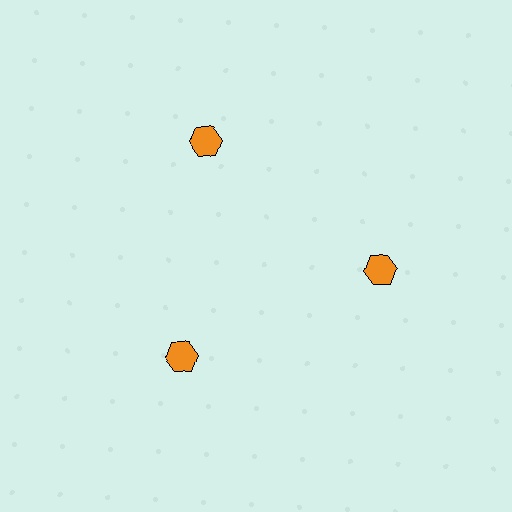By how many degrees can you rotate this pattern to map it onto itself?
The pattern maps onto itself every 120 degrees of rotation.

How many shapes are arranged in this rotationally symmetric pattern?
There are 3 shapes, arranged in 3 groups of 1.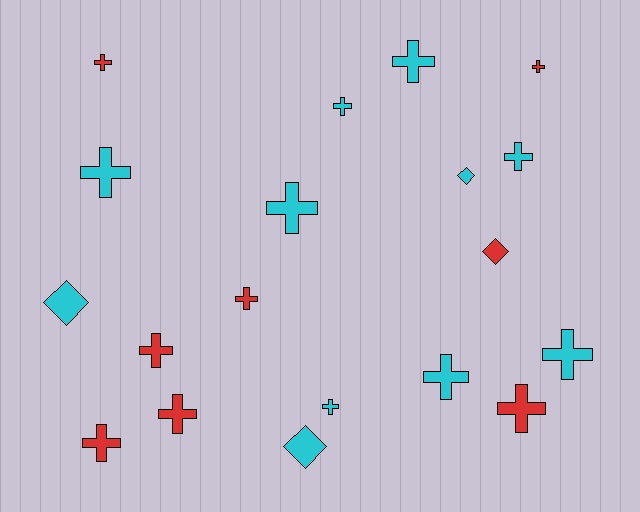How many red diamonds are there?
There is 1 red diamond.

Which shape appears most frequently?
Cross, with 15 objects.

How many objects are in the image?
There are 19 objects.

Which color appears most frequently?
Cyan, with 11 objects.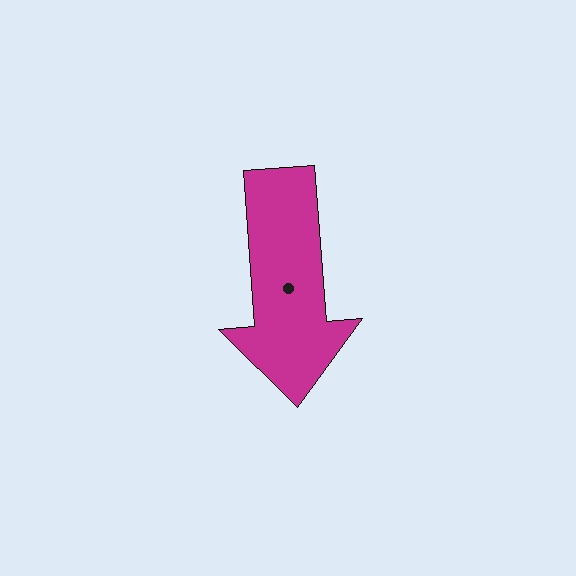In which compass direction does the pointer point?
South.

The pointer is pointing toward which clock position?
Roughly 6 o'clock.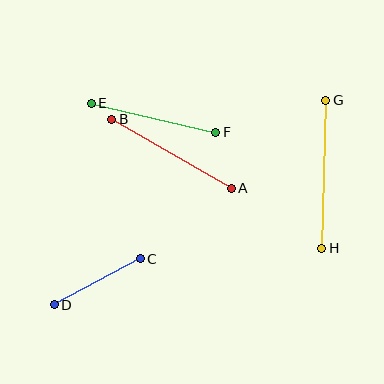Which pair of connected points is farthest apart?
Points G and H are farthest apart.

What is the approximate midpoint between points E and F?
The midpoint is at approximately (153, 118) pixels.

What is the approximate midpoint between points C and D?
The midpoint is at approximately (97, 282) pixels.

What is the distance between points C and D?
The distance is approximately 97 pixels.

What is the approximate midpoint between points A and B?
The midpoint is at approximately (172, 154) pixels.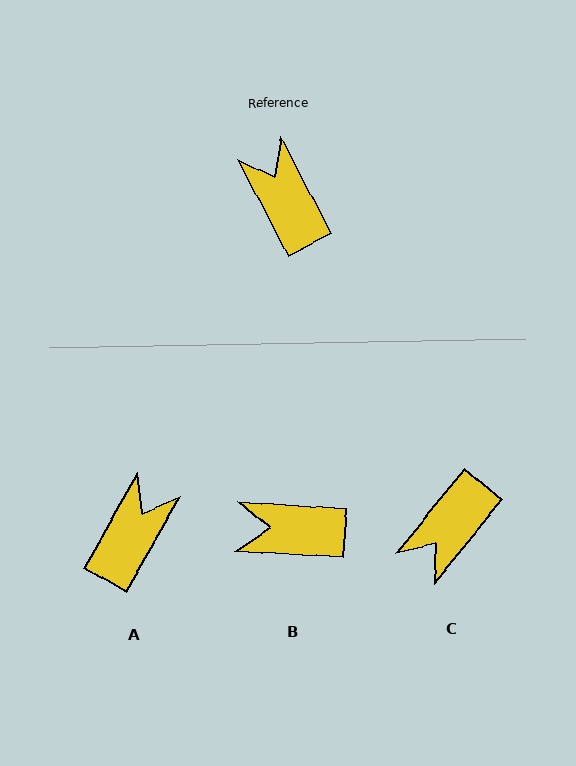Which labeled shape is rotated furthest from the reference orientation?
C, about 113 degrees away.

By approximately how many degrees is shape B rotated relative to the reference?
Approximately 59 degrees counter-clockwise.